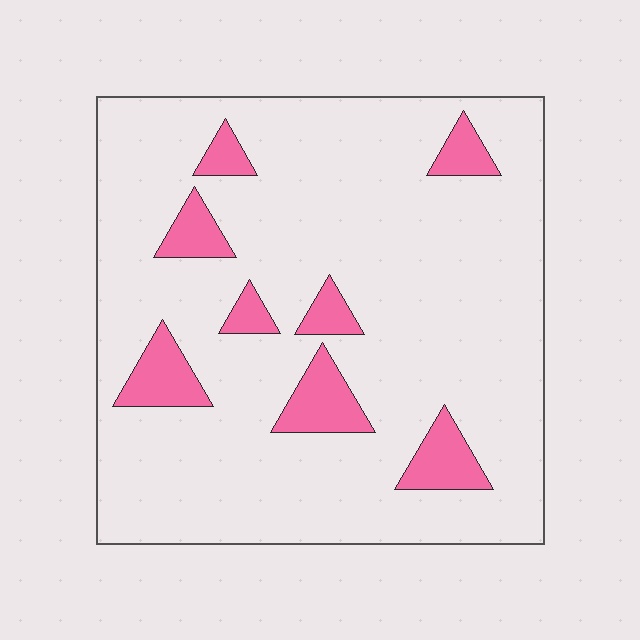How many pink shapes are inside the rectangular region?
8.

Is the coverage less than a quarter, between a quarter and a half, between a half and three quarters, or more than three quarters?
Less than a quarter.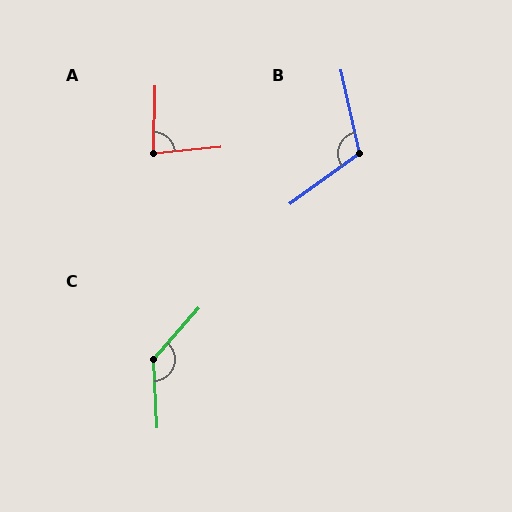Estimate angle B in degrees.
Approximately 114 degrees.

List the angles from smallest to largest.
A (83°), B (114°), C (136°).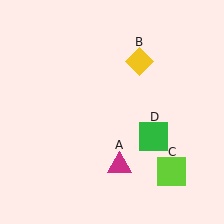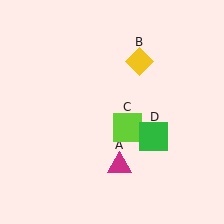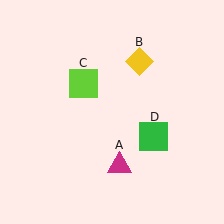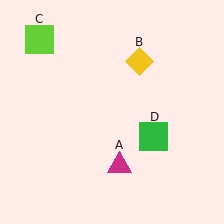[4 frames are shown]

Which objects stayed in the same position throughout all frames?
Magenta triangle (object A) and yellow diamond (object B) and green square (object D) remained stationary.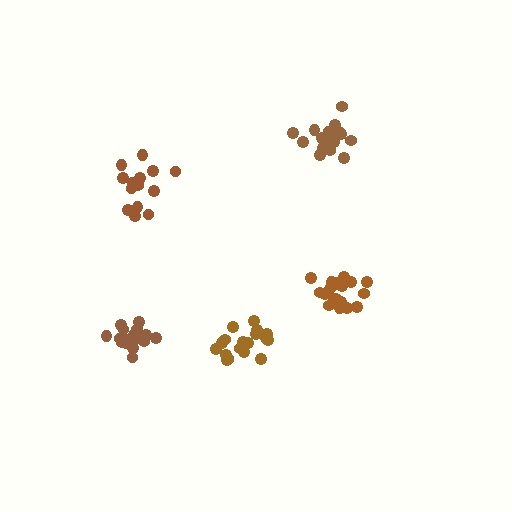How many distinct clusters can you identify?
There are 5 distinct clusters.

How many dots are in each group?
Group 1: 19 dots, Group 2: 20 dots, Group 3: 14 dots, Group 4: 19 dots, Group 5: 19 dots (91 total).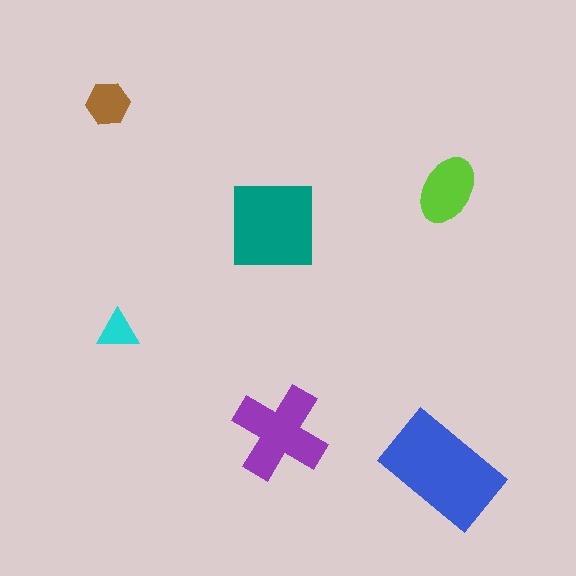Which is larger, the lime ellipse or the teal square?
The teal square.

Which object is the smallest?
The cyan triangle.